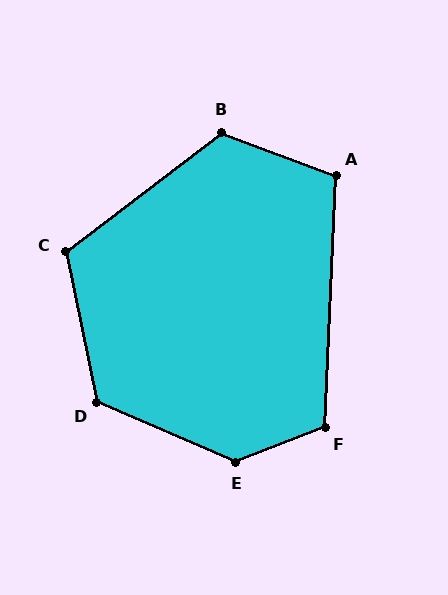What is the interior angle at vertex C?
Approximately 116 degrees (obtuse).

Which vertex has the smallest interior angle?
A, at approximately 109 degrees.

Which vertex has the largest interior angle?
E, at approximately 136 degrees.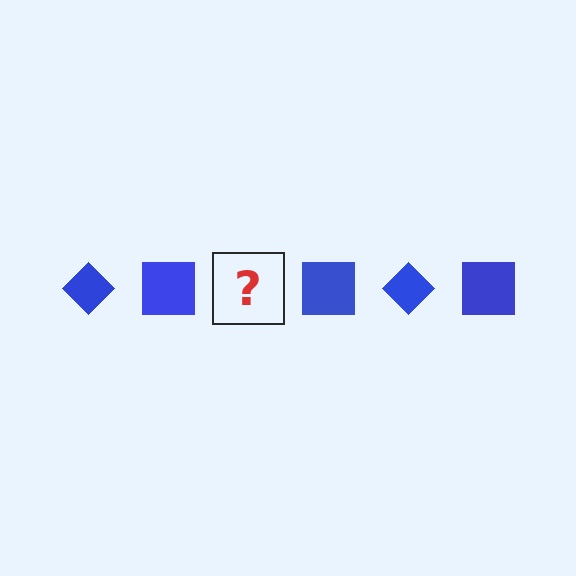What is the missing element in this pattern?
The missing element is a blue diamond.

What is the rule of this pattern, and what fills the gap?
The rule is that the pattern cycles through diamond, square shapes in blue. The gap should be filled with a blue diamond.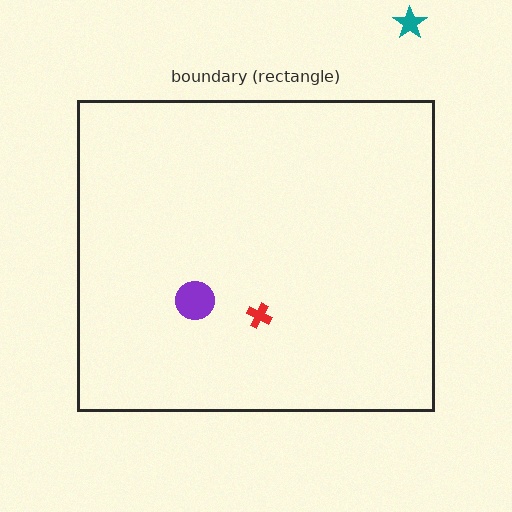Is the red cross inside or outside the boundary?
Inside.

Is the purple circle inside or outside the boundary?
Inside.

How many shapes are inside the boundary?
2 inside, 1 outside.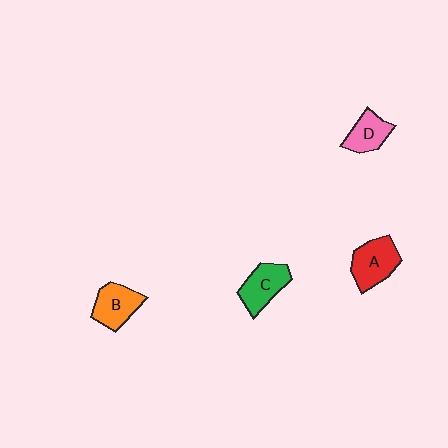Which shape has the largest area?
Shape A (red).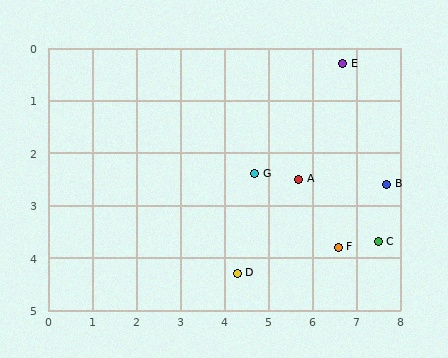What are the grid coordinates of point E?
Point E is at approximately (6.7, 0.3).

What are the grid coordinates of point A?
Point A is at approximately (5.7, 2.5).